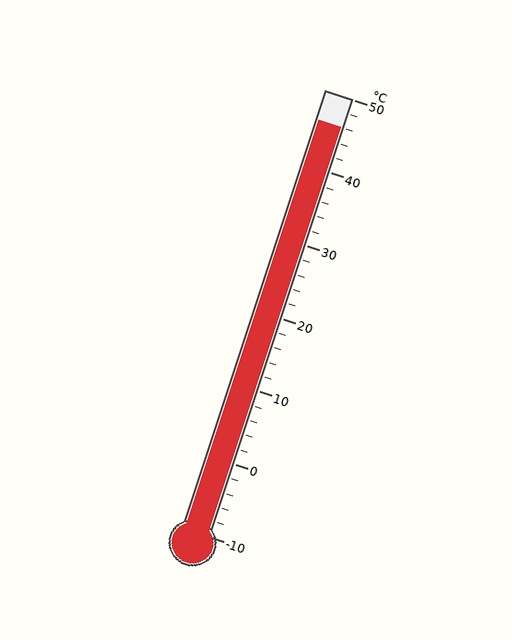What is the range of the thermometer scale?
The thermometer scale ranges from -10°C to 50°C.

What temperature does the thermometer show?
The thermometer shows approximately 46°C.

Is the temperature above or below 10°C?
The temperature is above 10°C.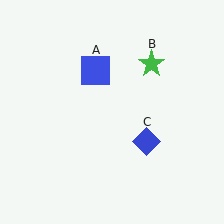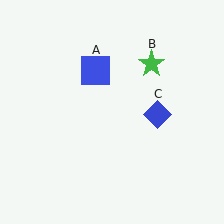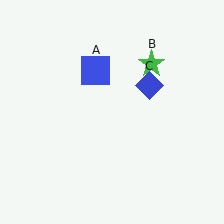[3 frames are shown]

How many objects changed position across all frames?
1 object changed position: blue diamond (object C).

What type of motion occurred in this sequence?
The blue diamond (object C) rotated counterclockwise around the center of the scene.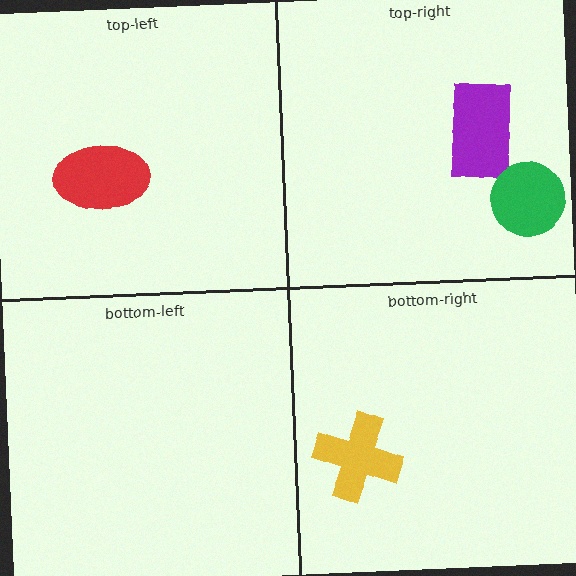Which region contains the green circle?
The top-right region.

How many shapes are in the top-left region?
1.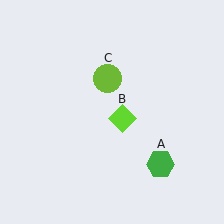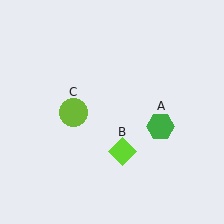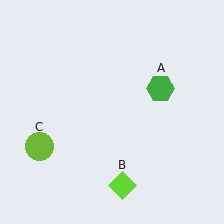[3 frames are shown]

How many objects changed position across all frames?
3 objects changed position: green hexagon (object A), lime diamond (object B), lime circle (object C).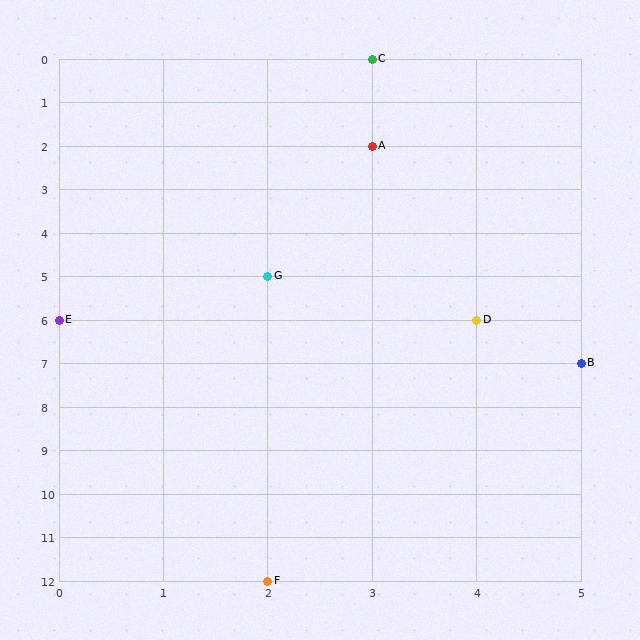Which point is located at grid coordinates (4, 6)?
Point D is at (4, 6).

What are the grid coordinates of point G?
Point G is at grid coordinates (2, 5).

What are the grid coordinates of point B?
Point B is at grid coordinates (5, 7).